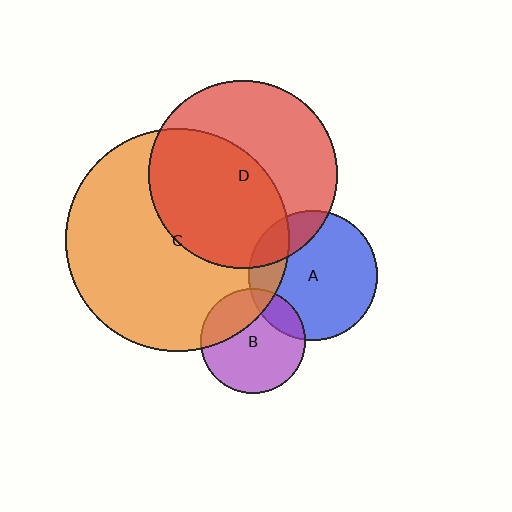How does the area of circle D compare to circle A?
Approximately 2.1 times.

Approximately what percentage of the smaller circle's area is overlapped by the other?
Approximately 30%.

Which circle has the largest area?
Circle C (orange).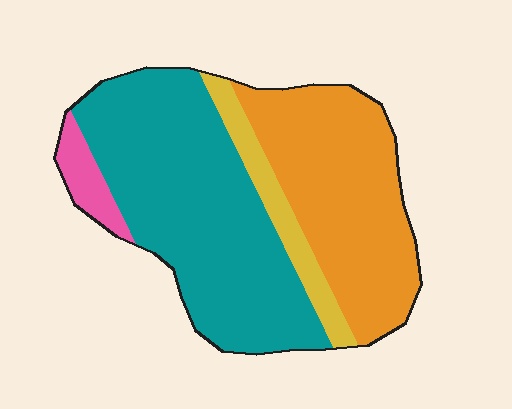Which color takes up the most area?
Teal, at roughly 50%.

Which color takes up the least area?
Pink, at roughly 5%.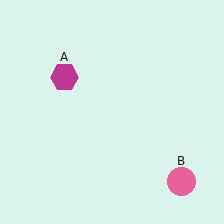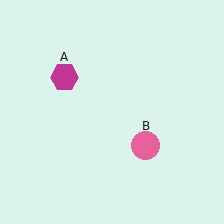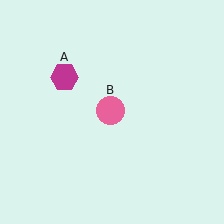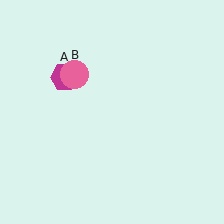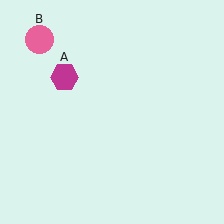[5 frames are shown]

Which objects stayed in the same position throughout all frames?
Magenta hexagon (object A) remained stationary.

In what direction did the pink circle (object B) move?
The pink circle (object B) moved up and to the left.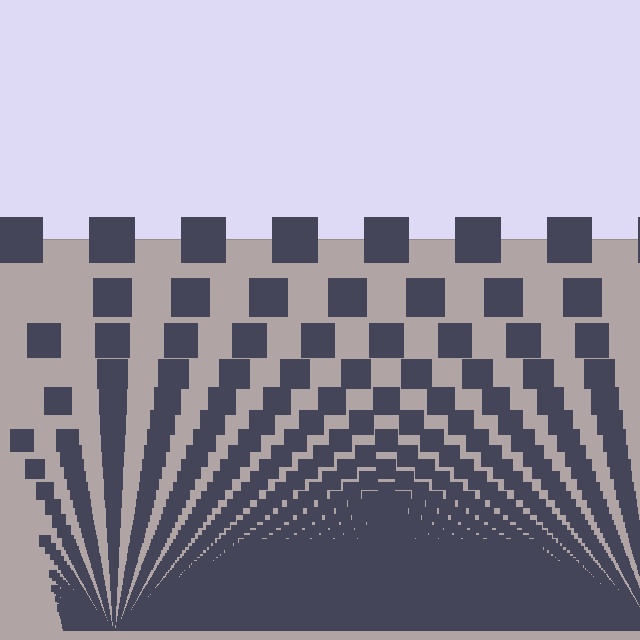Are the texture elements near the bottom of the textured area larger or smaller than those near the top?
Smaller. The gradient is inverted — elements near the bottom are smaller and denser.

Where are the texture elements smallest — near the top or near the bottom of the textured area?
Near the bottom.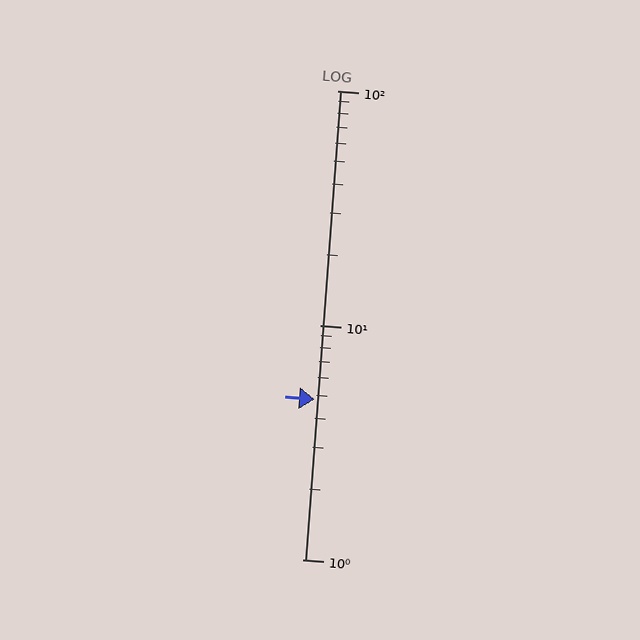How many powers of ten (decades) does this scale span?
The scale spans 2 decades, from 1 to 100.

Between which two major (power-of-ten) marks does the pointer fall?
The pointer is between 1 and 10.